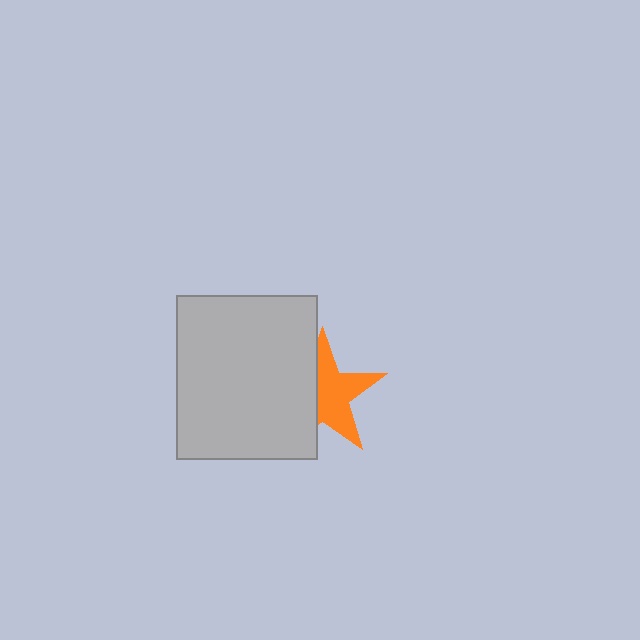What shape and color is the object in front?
The object in front is a light gray rectangle.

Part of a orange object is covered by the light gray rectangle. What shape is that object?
It is a star.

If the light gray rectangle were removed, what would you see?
You would see the complete orange star.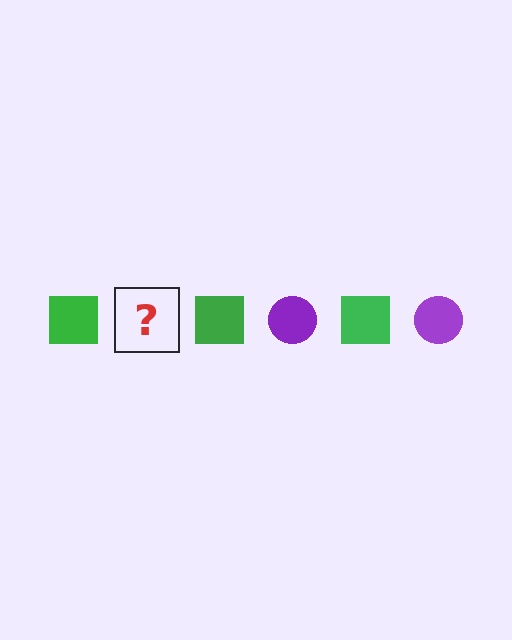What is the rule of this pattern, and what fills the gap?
The rule is that the pattern alternates between green square and purple circle. The gap should be filled with a purple circle.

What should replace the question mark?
The question mark should be replaced with a purple circle.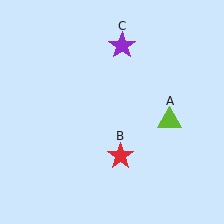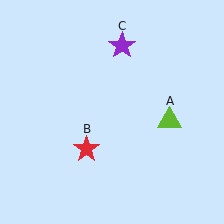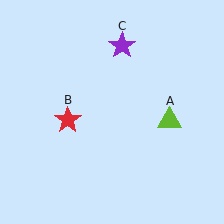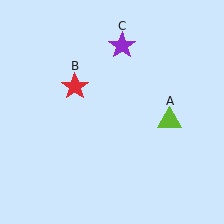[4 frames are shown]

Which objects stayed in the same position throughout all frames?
Lime triangle (object A) and purple star (object C) remained stationary.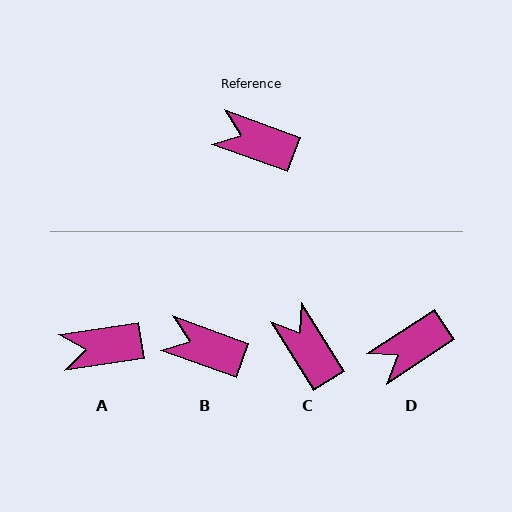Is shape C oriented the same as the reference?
No, it is off by about 39 degrees.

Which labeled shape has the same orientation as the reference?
B.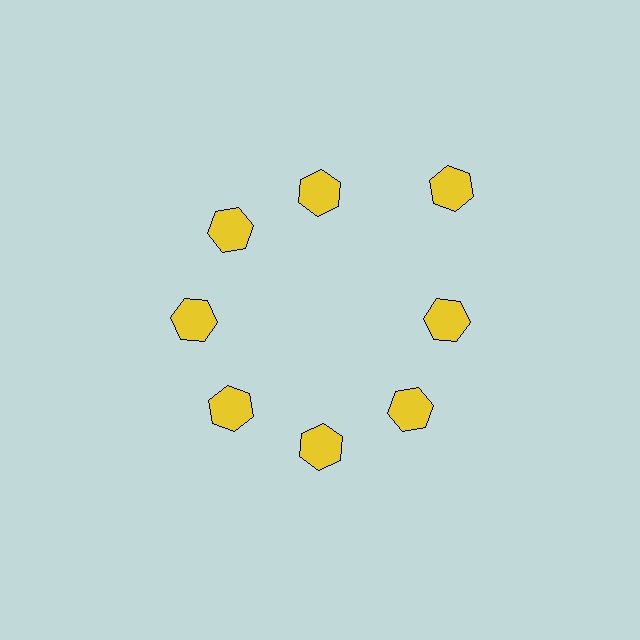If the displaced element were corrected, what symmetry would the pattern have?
It would have 8-fold rotational symmetry — the pattern would map onto itself every 45 degrees.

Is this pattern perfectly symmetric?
No. The 8 yellow hexagons are arranged in a ring, but one element near the 2 o'clock position is pushed outward from the center, breaking the 8-fold rotational symmetry.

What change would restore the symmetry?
The symmetry would be restored by moving it inward, back onto the ring so that all 8 hexagons sit at equal angles and equal distance from the center.